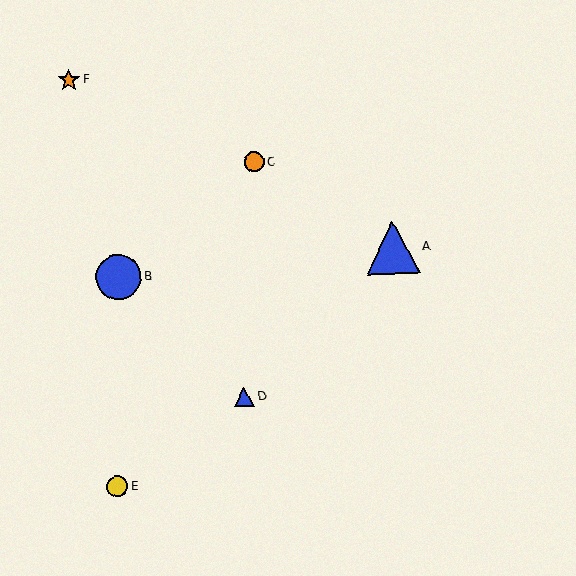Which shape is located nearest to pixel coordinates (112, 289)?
The blue circle (labeled B) at (119, 277) is nearest to that location.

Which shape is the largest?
The blue triangle (labeled A) is the largest.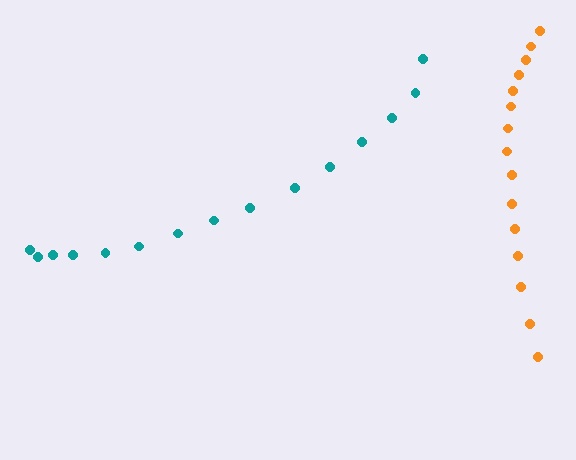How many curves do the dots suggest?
There are 2 distinct paths.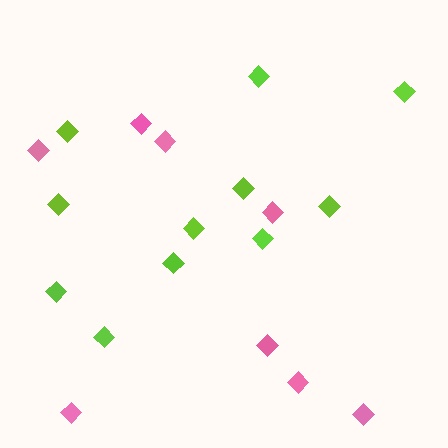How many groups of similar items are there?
There are 2 groups: one group of pink diamonds (8) and one group of lime diamonds (11).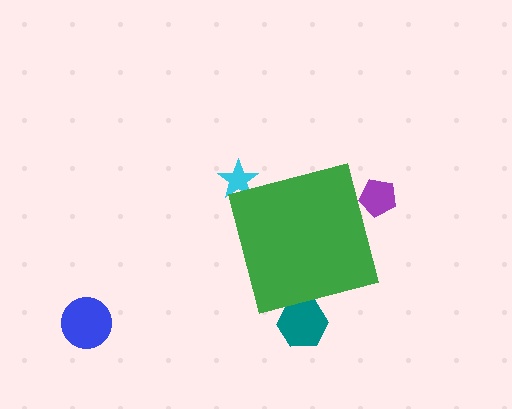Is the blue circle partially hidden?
No, the blue circle is fully visible.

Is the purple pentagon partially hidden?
Yes, the purple pentagon is partially hidden behind the green square.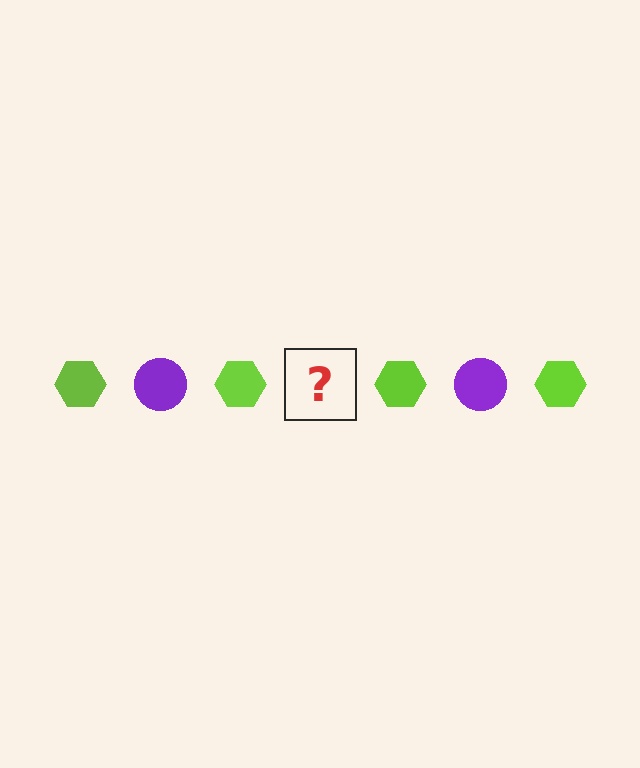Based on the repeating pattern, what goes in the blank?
The blank should be a purple circle.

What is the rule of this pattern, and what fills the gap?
The rule is that the pattern alternates between lime hexagon and purple circle. The gap should be filled with a purple circle.